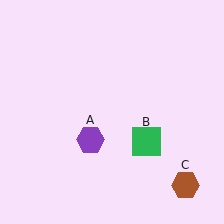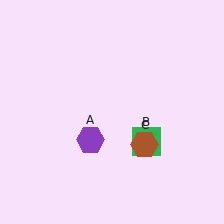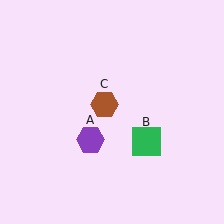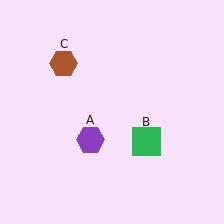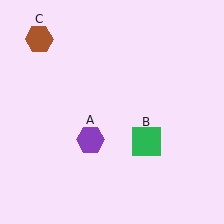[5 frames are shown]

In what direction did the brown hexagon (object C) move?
The brown hexagon (object C) moved up and to the left.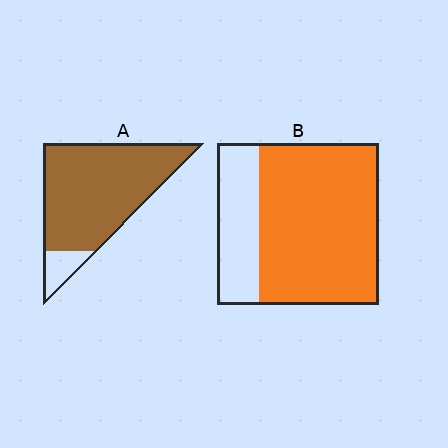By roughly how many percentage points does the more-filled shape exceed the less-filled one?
By roughly 15 percentage points (A over B).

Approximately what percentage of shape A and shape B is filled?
A is approximately 90% and B is approximately 75%.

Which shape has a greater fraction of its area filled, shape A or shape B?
Shape A.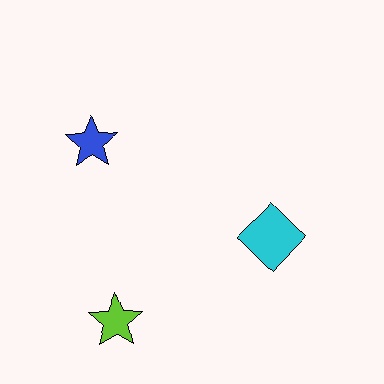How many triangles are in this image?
There are no triangles.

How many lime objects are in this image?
There is 1 lime object.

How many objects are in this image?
There are 3 objects.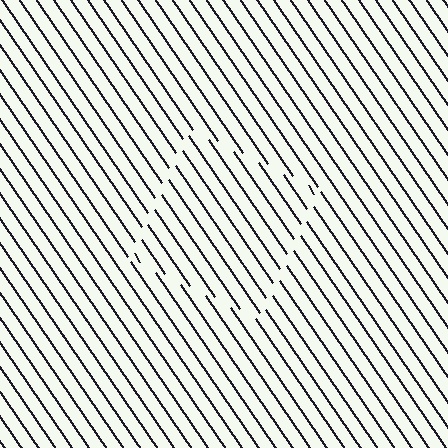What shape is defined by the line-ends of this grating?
An illusory square. The interior of the shape contains the same grating, shifted by half a period — the contour is defined by the phase discontinuity where line-ends from the inner and outer gratings abut.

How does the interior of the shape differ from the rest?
The interior of the shape contains the same grating, shifted by half a period — the contour is defined by the phase discontinuity where line-ends from the inner and outer gratings abut.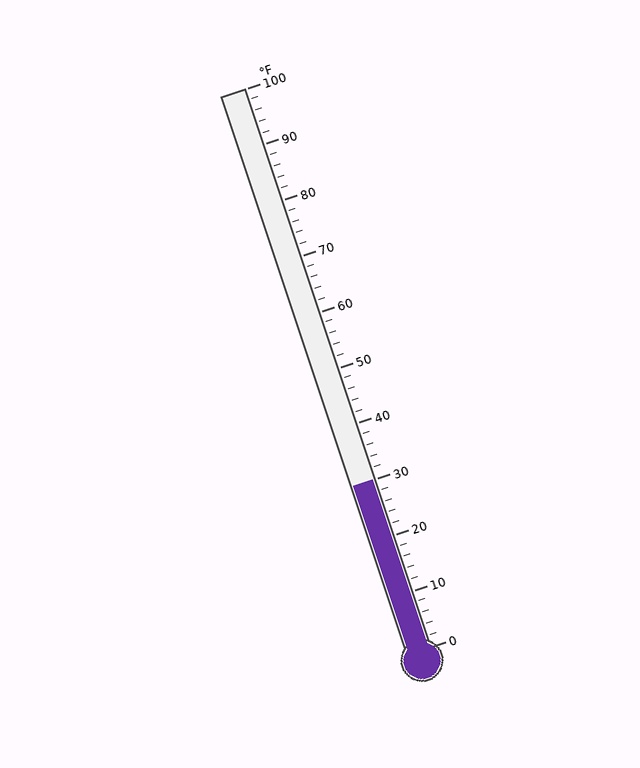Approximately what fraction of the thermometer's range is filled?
The thermometer is filled to approximately 30% of its range.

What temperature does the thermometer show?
The thermometer shows approximately 30°F.